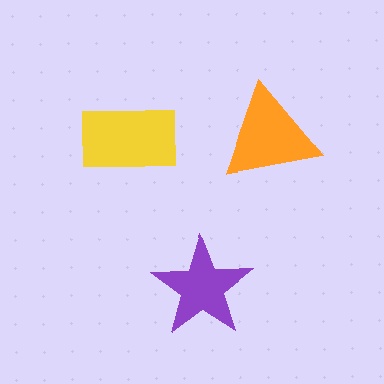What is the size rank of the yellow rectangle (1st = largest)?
1st.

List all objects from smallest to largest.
The purple star, the orange triangle, the yellow rectangle.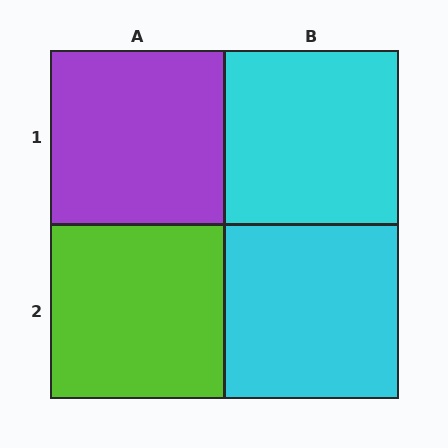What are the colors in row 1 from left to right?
Purple, cyan.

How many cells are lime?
1 cell is lime.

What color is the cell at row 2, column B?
Cyan.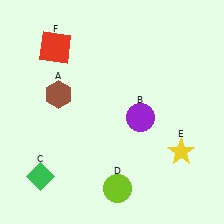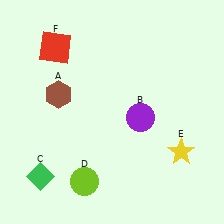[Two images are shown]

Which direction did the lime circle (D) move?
The lime circle (D) moved left.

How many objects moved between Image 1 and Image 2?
1 object moved between the two images.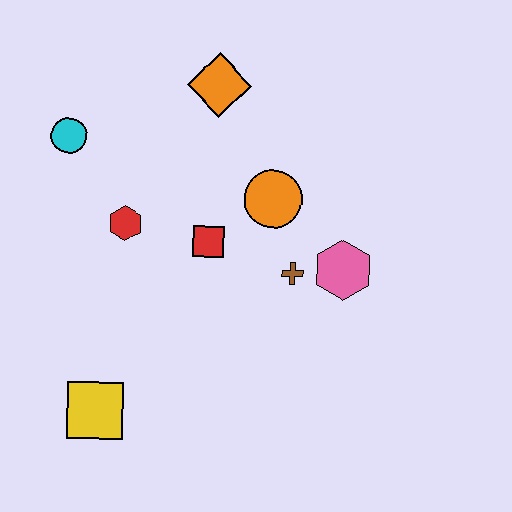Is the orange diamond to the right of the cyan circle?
Yes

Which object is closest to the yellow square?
The red hexagon is closest to the yellow square.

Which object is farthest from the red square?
The yellow square is farthest from the red square.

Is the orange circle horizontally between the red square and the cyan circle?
No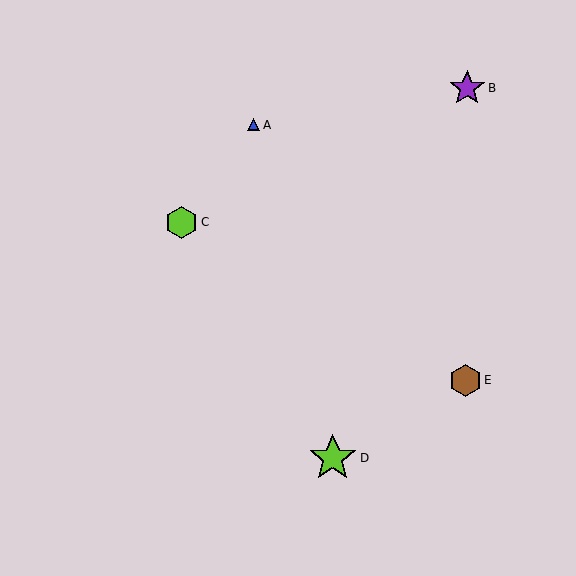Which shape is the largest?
The lime star (labeled D) is the largest.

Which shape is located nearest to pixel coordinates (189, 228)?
The lime hexagon (labeled C) at (182, 222) is nearest to that location.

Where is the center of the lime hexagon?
The center of the lime hexagon is at (182, 222).